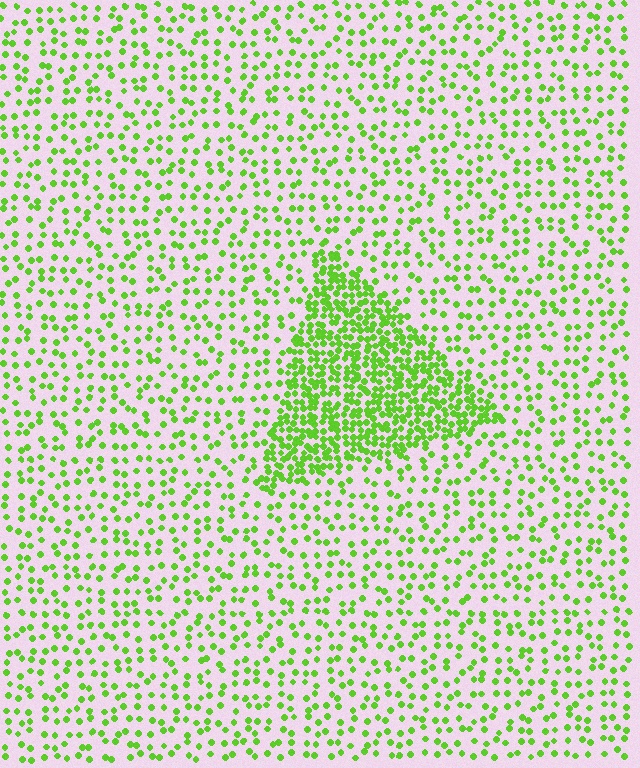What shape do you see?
I see a triangle.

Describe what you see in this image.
The image contains small lime elements arranged at two different densities. A triangle-shaped region is visible where the elements are more densely packed than the surrounding area.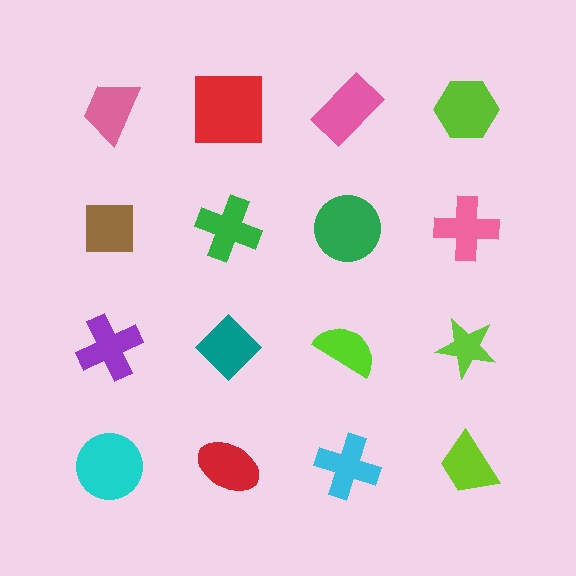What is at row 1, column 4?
A lime hexagon.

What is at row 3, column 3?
A lime semicircle.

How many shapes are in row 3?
4 shapes.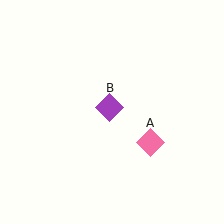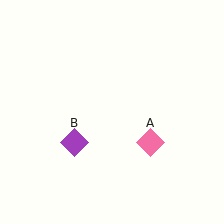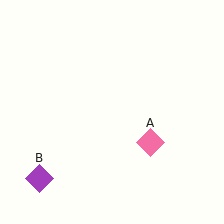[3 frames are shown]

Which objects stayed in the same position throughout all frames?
Pink diamond (object A) remained stationary.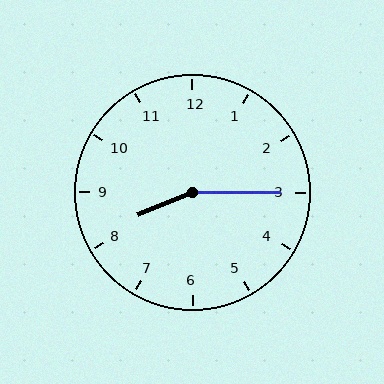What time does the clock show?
8:15.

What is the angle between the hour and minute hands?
Approximately 158 degrees.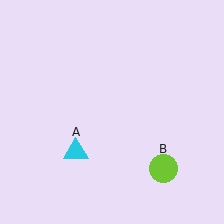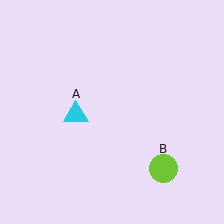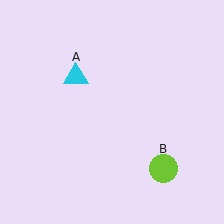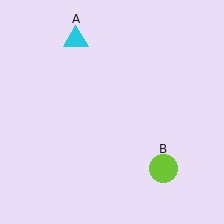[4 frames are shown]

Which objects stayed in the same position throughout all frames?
Lime circle (object B) remained stationary.